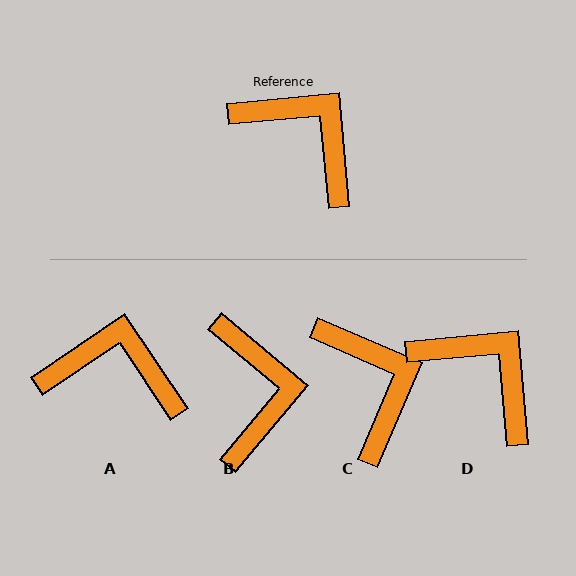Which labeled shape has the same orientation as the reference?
D.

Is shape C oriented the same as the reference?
No, it is off by about 28 degrees.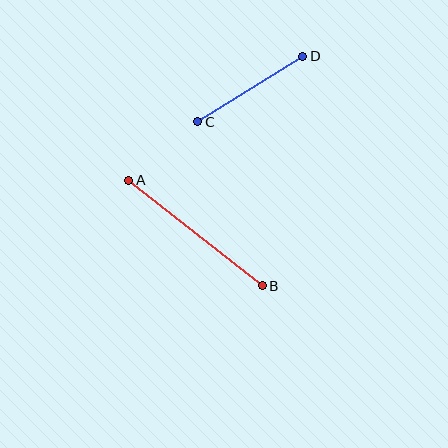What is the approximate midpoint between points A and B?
The midpoint is at approximately (195, 233) pixels.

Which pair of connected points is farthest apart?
Points A and B are farthest apart.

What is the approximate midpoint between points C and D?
The midpoint is at approximately (250, 89) pixels.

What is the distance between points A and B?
The distance is approximately 170 pixels.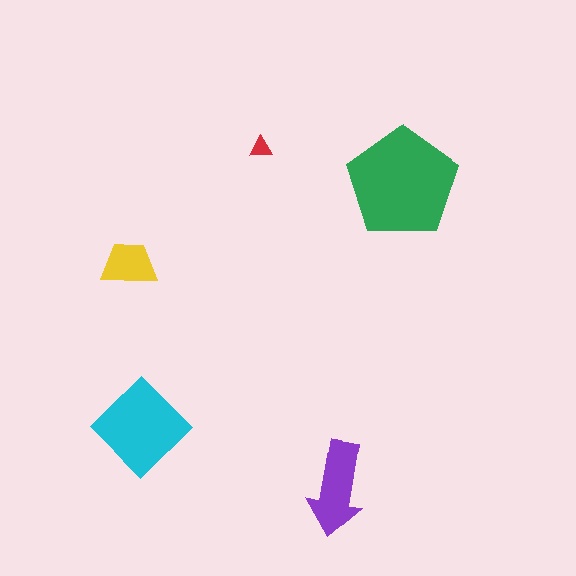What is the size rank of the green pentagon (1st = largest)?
1st.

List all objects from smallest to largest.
The red triangle, the yellow trapezoid, the purple arrow, the cyan diamond, the green pentagon.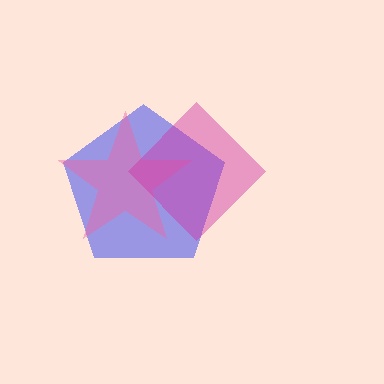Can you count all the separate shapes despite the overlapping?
Yes, there are 3 separate shapes.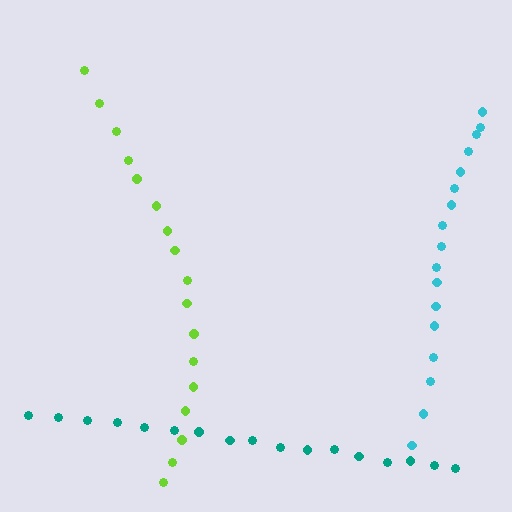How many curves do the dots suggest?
There are 3 distinct paths.